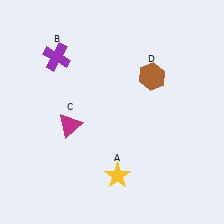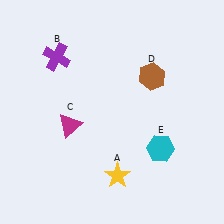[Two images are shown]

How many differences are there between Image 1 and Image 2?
There is 1 difference between the two images.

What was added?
A cyan hexagon (E) was added in Image 2.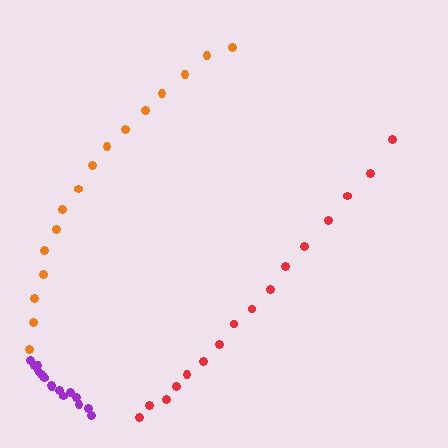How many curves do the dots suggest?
There are 3 distinct paths.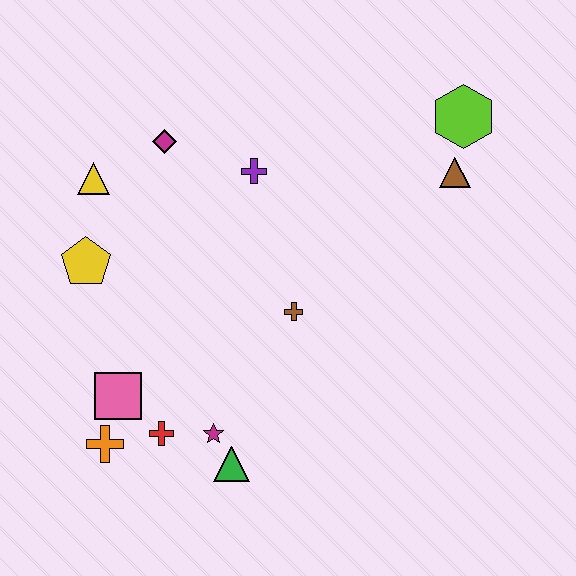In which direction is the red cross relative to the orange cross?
The red cross is to the right of the orange cross.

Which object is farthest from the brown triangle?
The orange cross is farthest from the brown triangle.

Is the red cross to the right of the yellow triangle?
Yes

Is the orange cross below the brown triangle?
Yes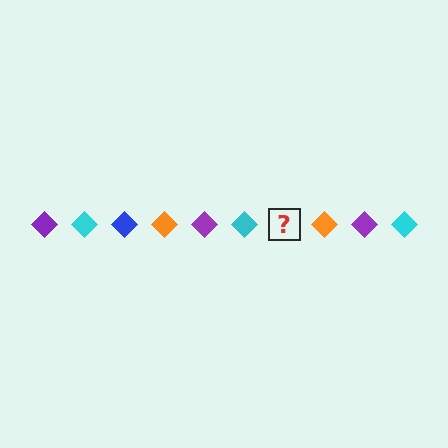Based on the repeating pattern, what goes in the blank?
The blank should be a blue diamond.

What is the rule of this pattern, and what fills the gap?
The rule is that the pattern cycles through purple, cyan, blue, orange diamonds. The gap should be filled with a blue diamond.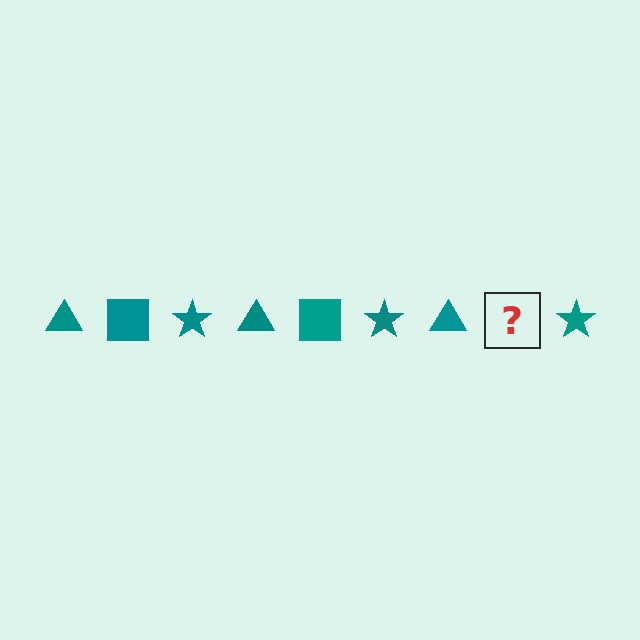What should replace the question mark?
The question mark should be replaced with a teal square.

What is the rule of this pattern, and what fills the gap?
The rule is that the pattern cycles through triangle, square, star shapes in teal. The gap should be filled with a teal square.